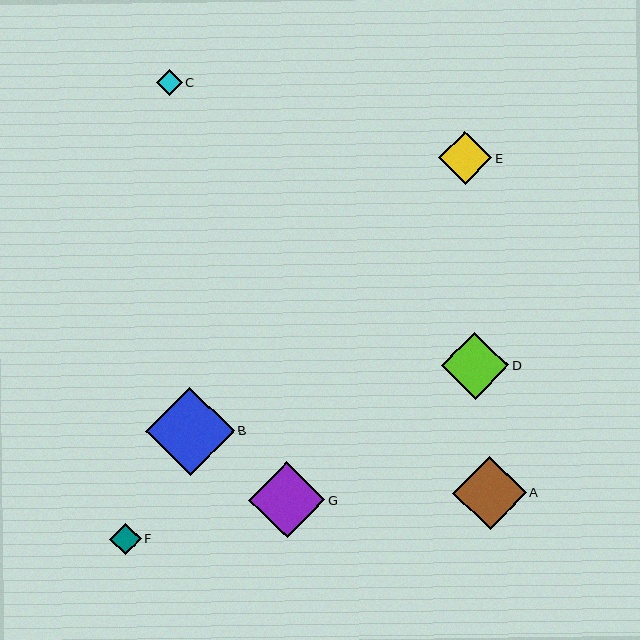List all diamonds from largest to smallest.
From largest to smallest: B, G, A, D, E, F, C.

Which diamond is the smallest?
Diamond C is the smallest with a size of approximately 26 pixels.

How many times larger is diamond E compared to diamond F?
Diamond E is approximately 1.7 times the size of diamond F.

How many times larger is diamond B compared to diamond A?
Diamond B is approximately 1.2 times the size of diamond A.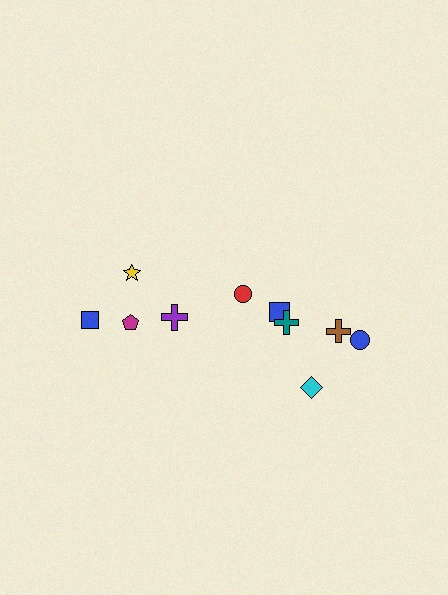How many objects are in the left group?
There are 4 objects.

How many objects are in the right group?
There are 6 objects.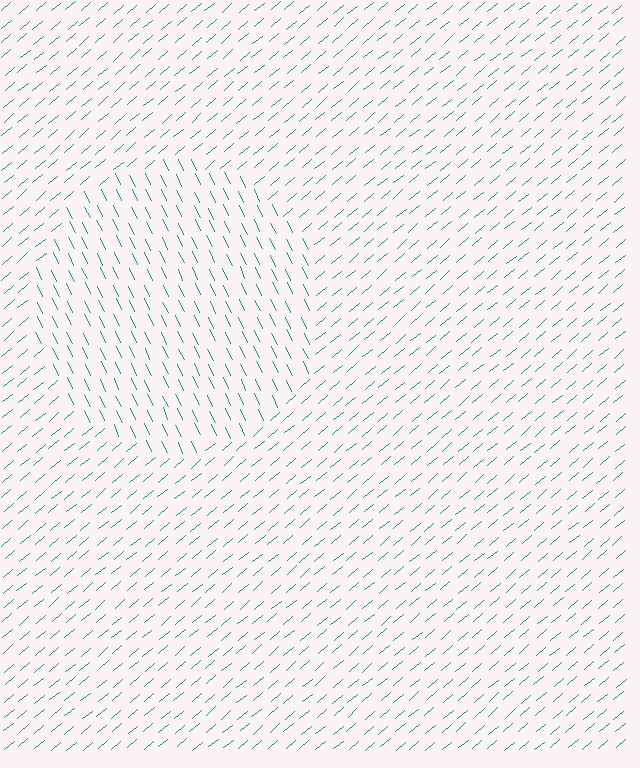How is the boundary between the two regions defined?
The boundary is defined purely by a change in line orientation (approximately 76 degrees difference). All lines are the same color and thickness.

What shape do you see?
I see a circle.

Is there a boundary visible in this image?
Yes, there is a texture boundary formed by a change in line orientation.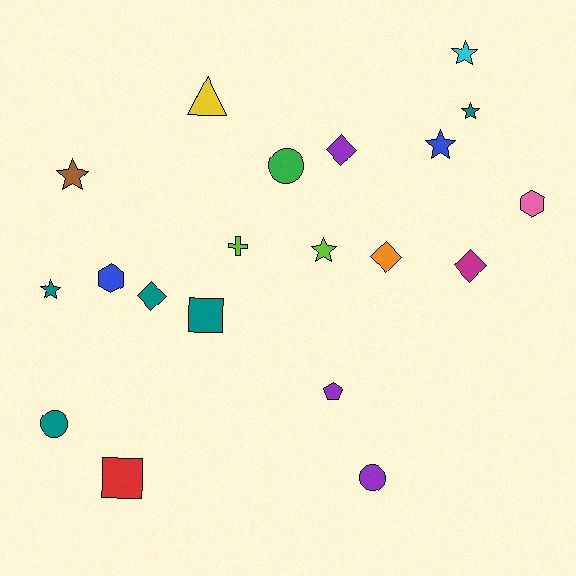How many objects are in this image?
There are 20 objects.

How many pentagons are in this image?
There is 1 pentagon.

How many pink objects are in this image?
There is 1 pink object.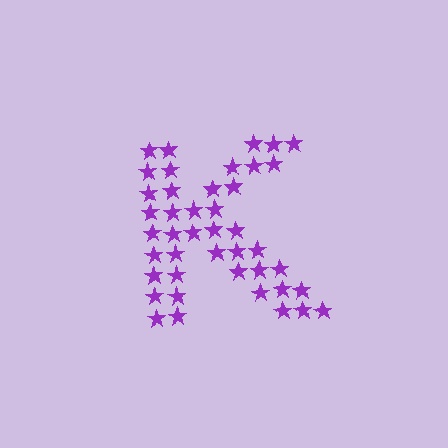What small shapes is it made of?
It is made of small stars.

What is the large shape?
The large shape is the letter K.